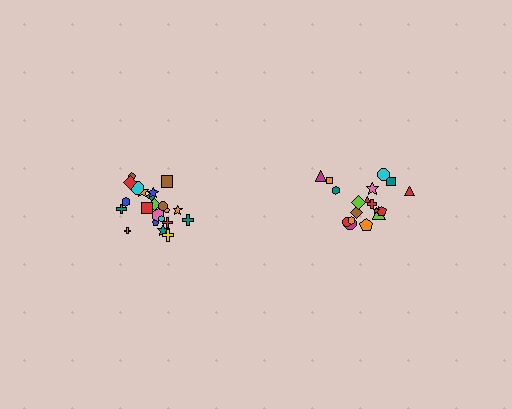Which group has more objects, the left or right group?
The left group.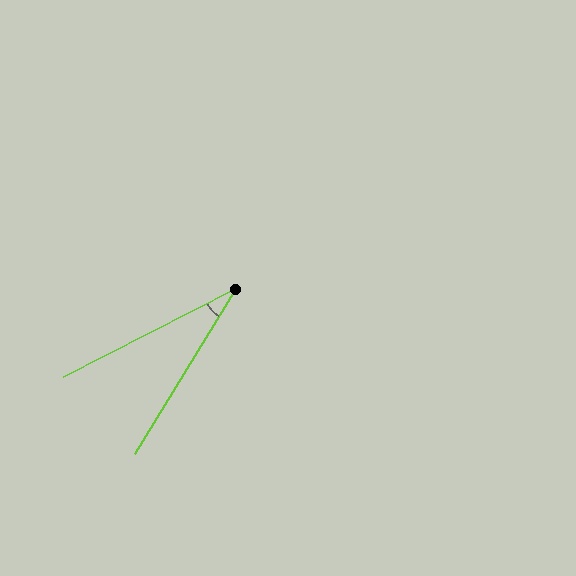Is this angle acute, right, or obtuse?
It is acute.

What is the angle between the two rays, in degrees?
Approximately 32 degrees.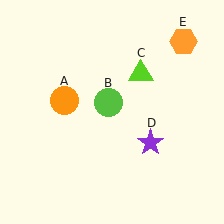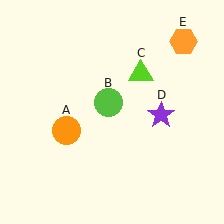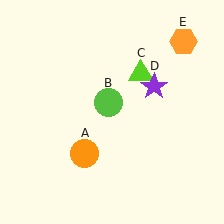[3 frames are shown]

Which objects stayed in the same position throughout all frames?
Lime circle (object B) and lime triangle (object C) and orange hexagon (object E) remained stationary.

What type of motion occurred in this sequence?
The orange circle (object A), purple star (object D) rotated counterclockwise around the center of the scene.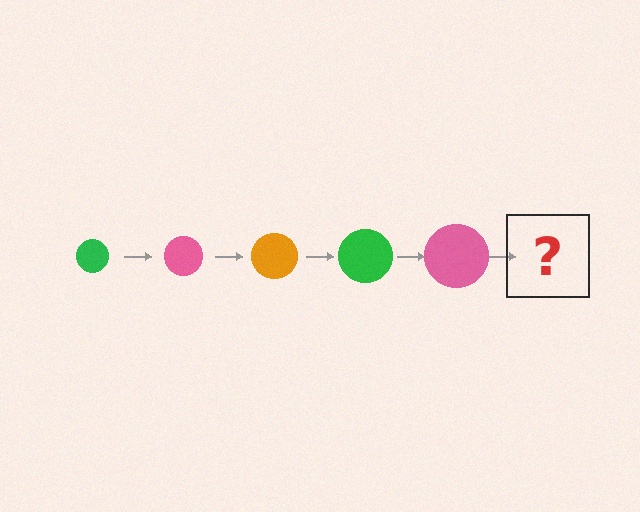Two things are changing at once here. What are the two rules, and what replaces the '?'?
The two rules are that the circle grows larger each step and the color cycles through green, pink, and orange. The '?' should be an orange circle, larger than the previous one.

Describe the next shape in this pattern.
It should be an orange circle, larger than the previous one.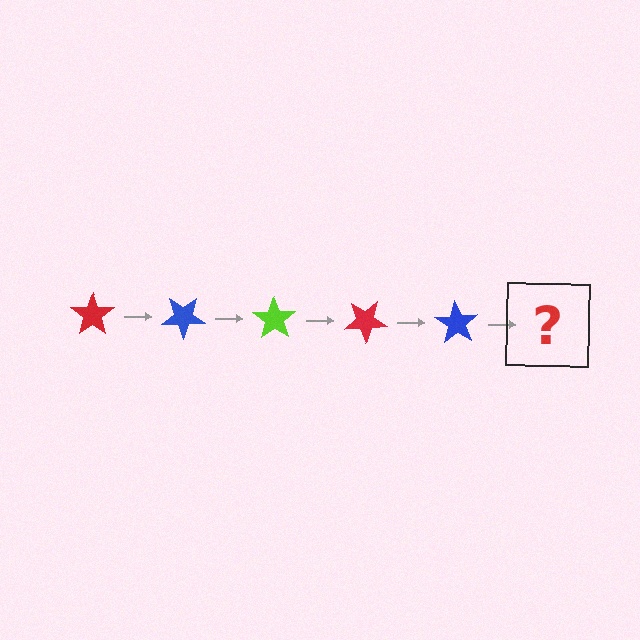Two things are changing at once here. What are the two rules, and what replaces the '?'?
The two rules are that it rotates 35 degrees each step and the color cycles through red, blue, and lime. The '?' should be a lime star, rotated 175 degrees from the start.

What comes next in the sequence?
The next element should be a lime star, rotated 175 degrees from the start.